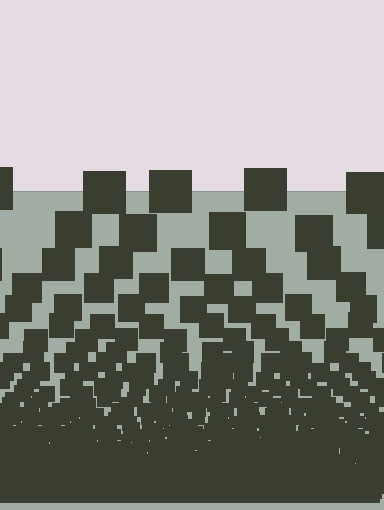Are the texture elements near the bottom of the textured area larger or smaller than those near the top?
Smaller. The gradient is inverted — elements near the bottom are smaller and denser.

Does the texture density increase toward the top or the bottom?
Density increases toward the bottom.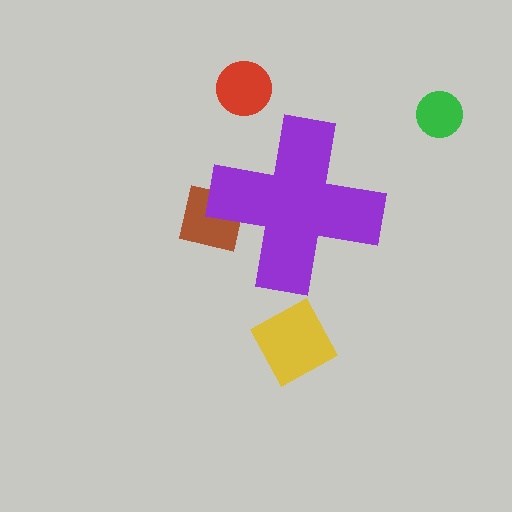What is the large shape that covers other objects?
A purple cross.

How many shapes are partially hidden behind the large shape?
1 shape is partially hidden.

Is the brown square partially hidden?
Yes, the brown square is partially hidden behind the purple cross.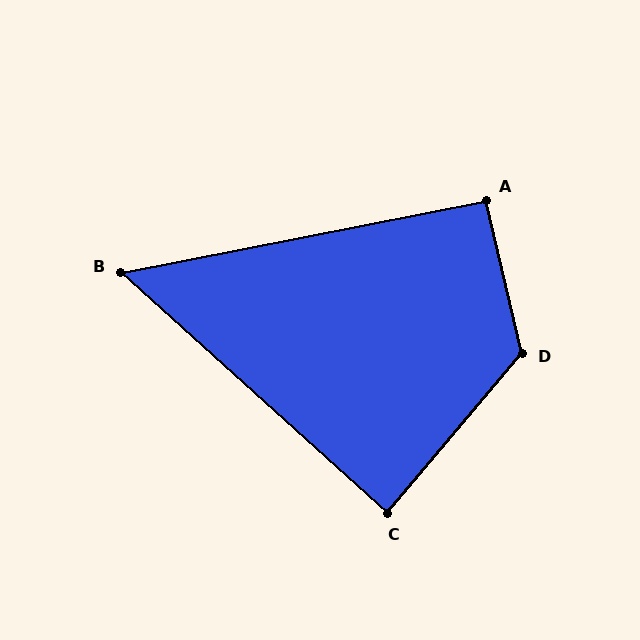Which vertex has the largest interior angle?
D, at approximately 127 degrees.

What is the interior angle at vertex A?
Approximately 92 degrees (approximately right).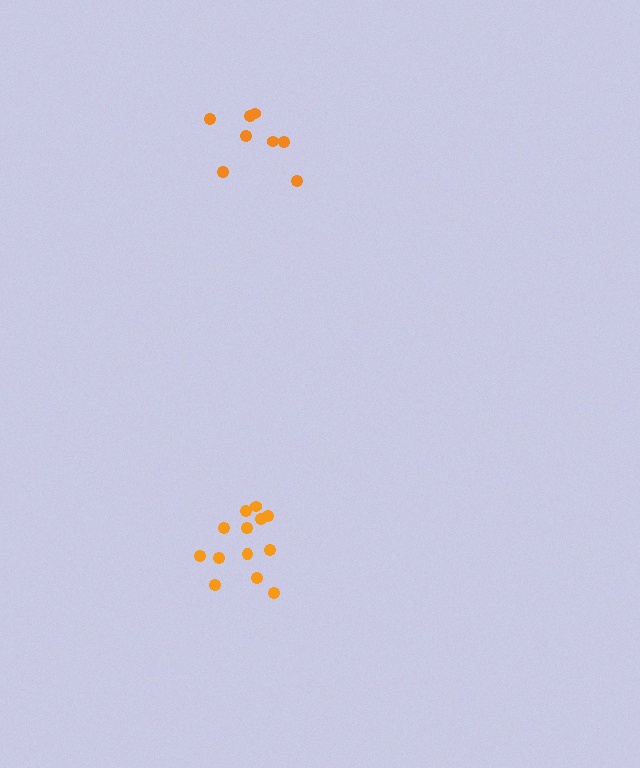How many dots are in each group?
Group 1: 13 dots, Group 2: 8 dots (21 total).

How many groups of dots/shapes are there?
There are 2 groups.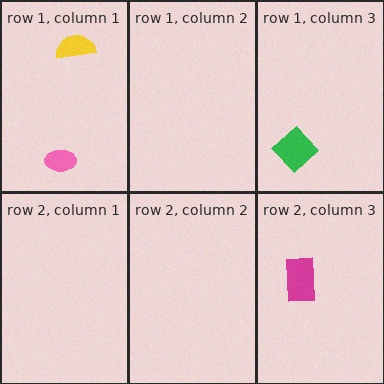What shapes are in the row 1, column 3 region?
The green diamond.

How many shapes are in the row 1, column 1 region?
2.